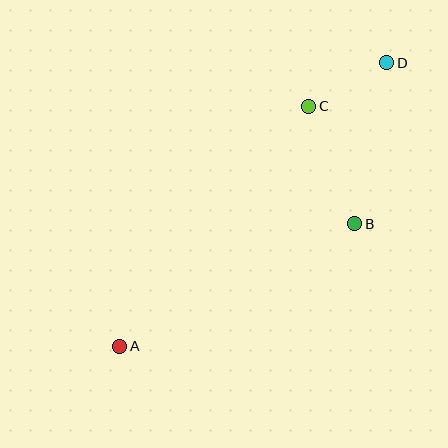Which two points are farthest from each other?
Points A and D are farthest from each other.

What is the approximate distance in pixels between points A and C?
The distance between A and C is approximately 305 pixels.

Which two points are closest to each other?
Points C and D are closest to each other.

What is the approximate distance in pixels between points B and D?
The distance between B and D is approximately 165 pixels.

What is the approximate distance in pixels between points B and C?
The distance between B and C is approximately 127 pixels.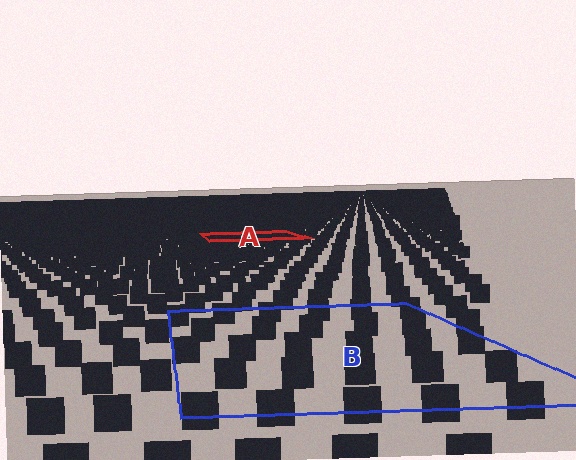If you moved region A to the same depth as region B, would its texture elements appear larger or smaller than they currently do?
They would appear larger. At a closer depth, the same texture elements are projected at a bigger on-screen size.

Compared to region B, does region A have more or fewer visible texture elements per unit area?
Region A has more texture elements per unit area — they are packed more densely because it is farther away.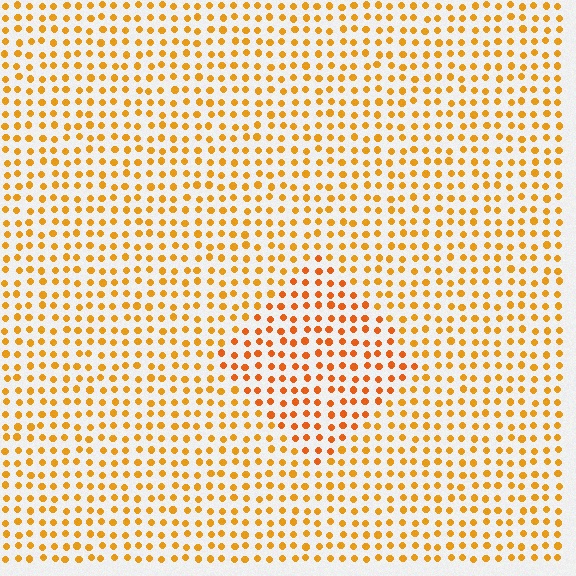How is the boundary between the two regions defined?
The boundary is defined purely by a slight shift in hue (about 18 degrees). Spacing, size, and orientation are identical on both sides.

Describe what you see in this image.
The image is filled with small orange elements in a uniform arrangement. A diamond-shaped region is visible where the elements are tinted to a slightly different hue, forming a subtle color boundary.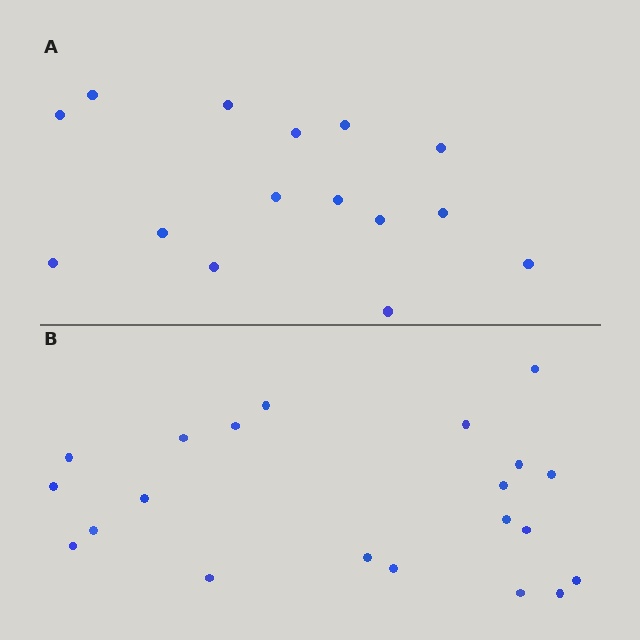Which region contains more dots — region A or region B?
Region B (the bottom region) has more dots.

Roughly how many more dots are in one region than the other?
Region B has about 6 more dots than region A.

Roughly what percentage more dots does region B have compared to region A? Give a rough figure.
About 40% more.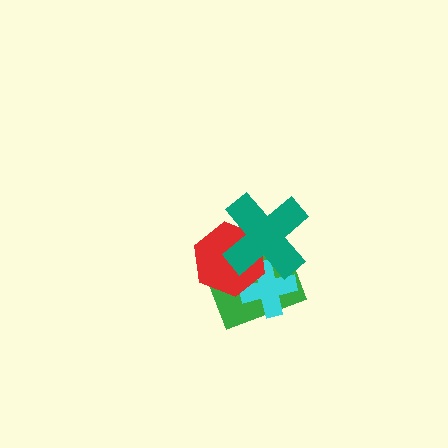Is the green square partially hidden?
Yes, it is partially covered by another shape.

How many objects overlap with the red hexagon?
3 objects overlap with the red hexagon.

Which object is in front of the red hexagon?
The teal cross is in front of the red hexagon.